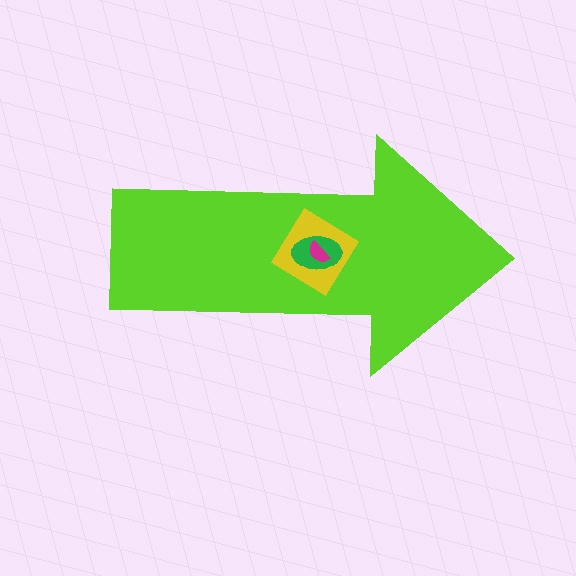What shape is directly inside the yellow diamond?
The green ellipse.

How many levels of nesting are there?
4.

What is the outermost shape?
The lime arrow.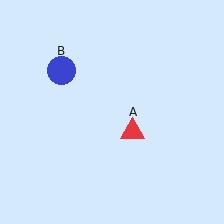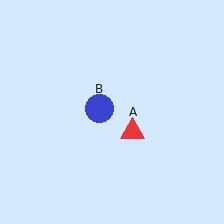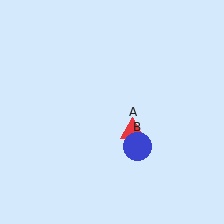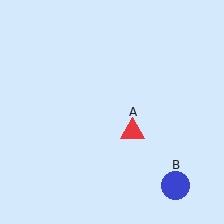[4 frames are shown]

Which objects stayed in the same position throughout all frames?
Red triangle (object A) remained stationary.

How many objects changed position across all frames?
1 object changed position: blue circle (object B).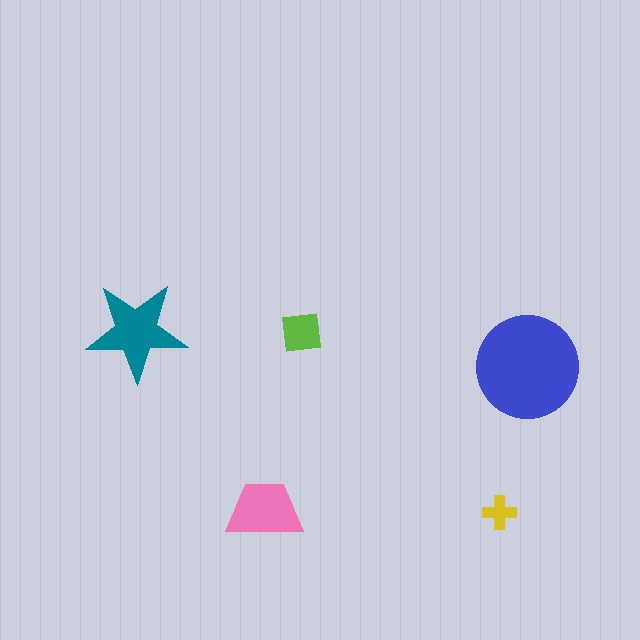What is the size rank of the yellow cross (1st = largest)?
5th.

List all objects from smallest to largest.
The yellow cross, the lime square, the pink trapezoid, the teal star, the blue circle.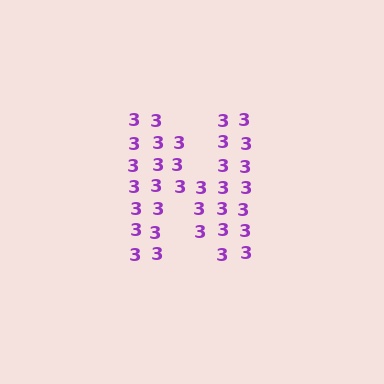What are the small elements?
The small elements are digit 3's.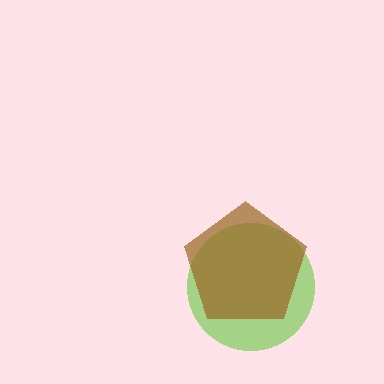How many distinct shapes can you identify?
There are 2 distinct shapes: a lime circle, a brown pentagon.